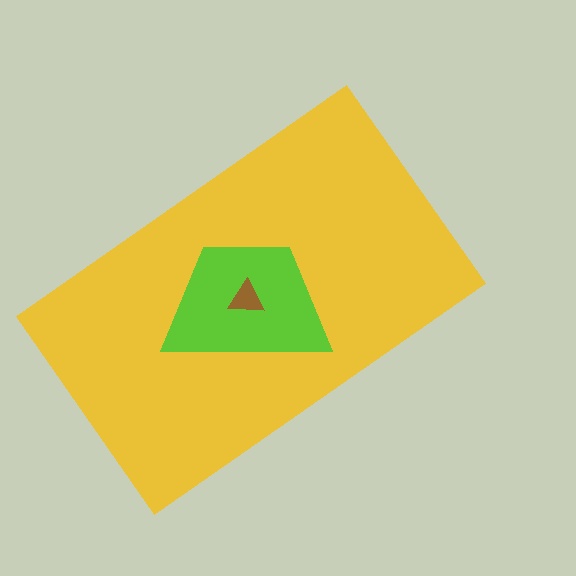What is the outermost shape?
The yellow rectangle.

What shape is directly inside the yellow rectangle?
The lime trapezoid.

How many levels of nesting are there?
3.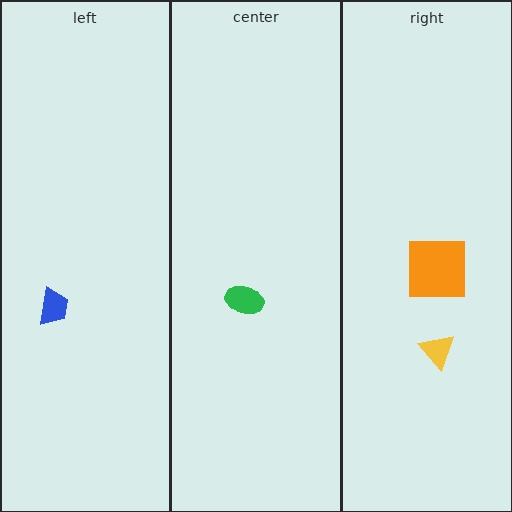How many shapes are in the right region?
2.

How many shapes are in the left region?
1.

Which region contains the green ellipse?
The center region.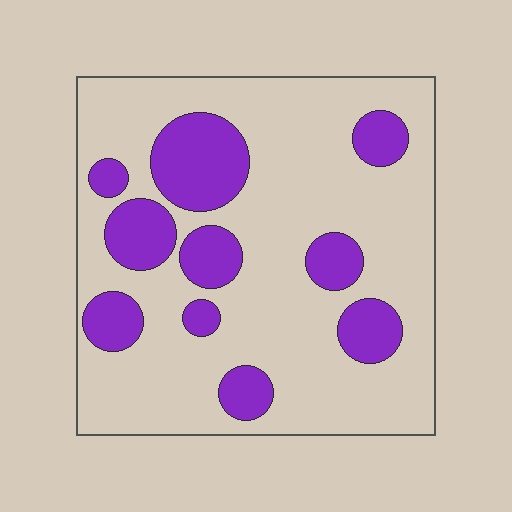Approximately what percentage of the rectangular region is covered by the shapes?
Approximately 25%.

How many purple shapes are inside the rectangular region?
10.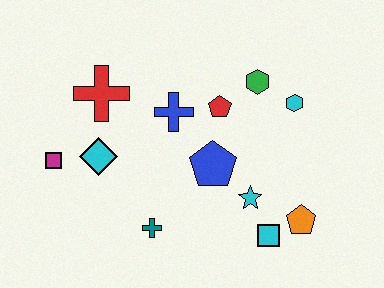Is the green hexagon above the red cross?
Yes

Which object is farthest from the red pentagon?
The magenta square is farthest from the red pentagon.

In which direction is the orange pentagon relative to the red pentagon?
The orange pentagon is below the red pentagon.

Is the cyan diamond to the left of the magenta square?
No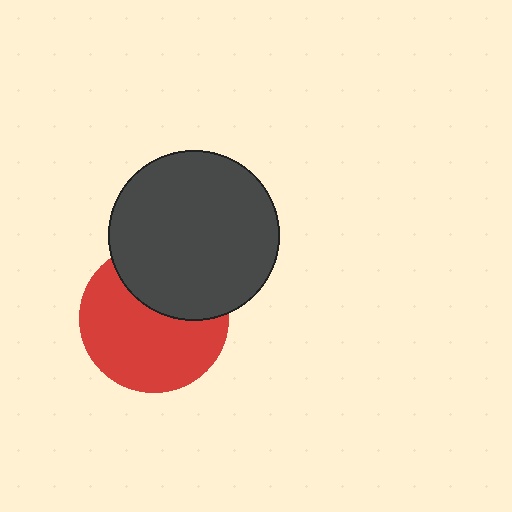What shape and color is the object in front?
The object in front is a dark gray circle.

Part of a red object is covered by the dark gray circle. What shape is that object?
It is a circle.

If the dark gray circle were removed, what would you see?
You would see the complete red circle.